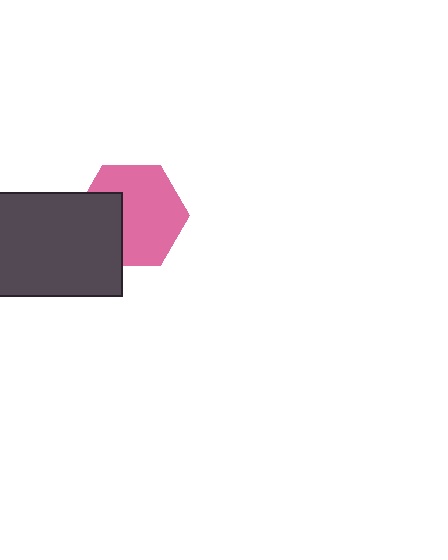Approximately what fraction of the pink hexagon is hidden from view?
Roughly 32% of the pink hexagon is hidden behind the dark gray rectangle.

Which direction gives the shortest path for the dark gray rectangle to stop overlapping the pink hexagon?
Moving left gives the shortest separation.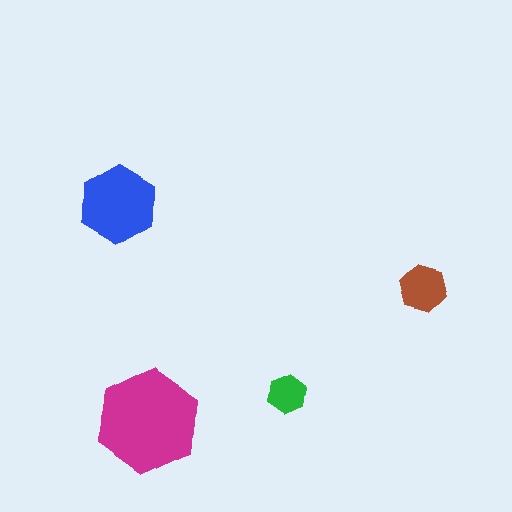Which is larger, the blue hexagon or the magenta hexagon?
The magenta one.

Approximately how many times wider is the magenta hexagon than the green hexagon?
About 2.5 times wider.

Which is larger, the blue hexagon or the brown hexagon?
The blue one.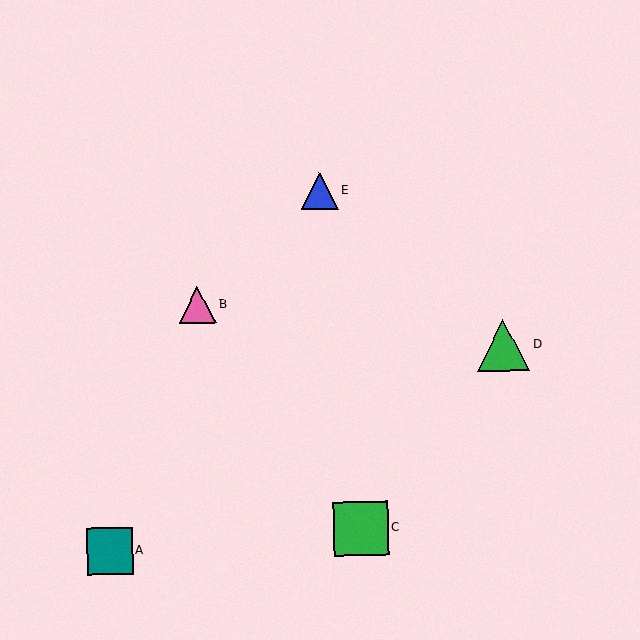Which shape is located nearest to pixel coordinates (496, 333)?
The green triangle (labeled D) at (503, 345) is nearest to that location.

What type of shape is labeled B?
Shape B is a pink triangle.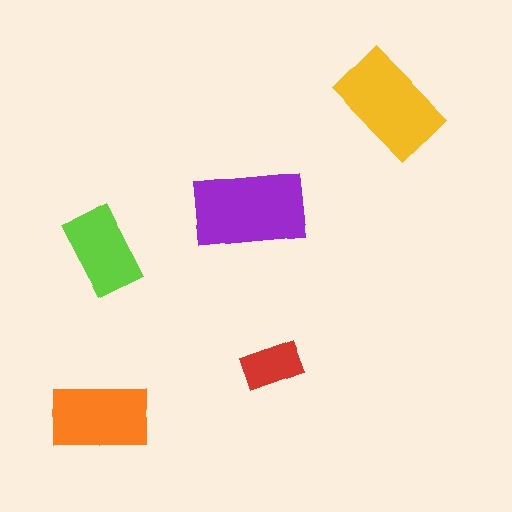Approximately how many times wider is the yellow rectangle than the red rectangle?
About 2 times wider.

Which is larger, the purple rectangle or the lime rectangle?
The purple one.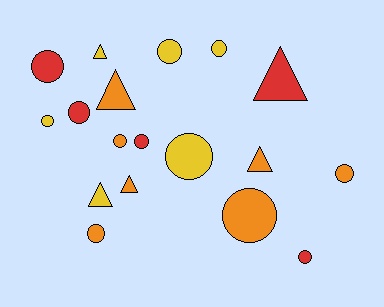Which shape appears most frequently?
Circle, with 12 objects.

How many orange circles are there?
There are 4 orange circles.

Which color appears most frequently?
Orange, with 7 objects.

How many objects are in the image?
There are 18 objects.